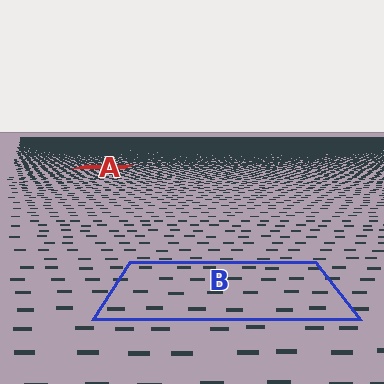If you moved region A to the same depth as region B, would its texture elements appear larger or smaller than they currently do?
They would appear larger. At a closer depth, the same texture elements are projected at a bigger on-screen size.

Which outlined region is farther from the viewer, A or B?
Region A is farther from the viewer — the texture elements inside it appear smaller and more densely packed.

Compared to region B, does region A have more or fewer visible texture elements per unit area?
Region A has more texture elements per unit area — they are packed more densely because it is farther away.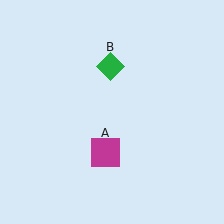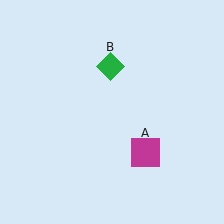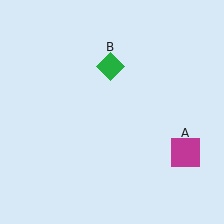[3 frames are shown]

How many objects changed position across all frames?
1 object changed position: magenta square (object A).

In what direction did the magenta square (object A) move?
The magenta square (object A) moved right.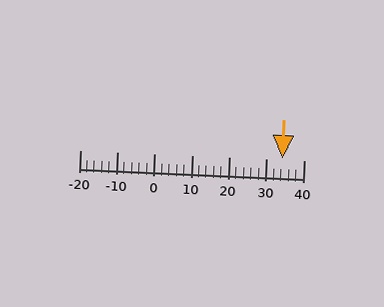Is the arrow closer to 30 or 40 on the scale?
The arrow is closer to 30.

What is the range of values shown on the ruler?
The ruler shows values from -20 to 40.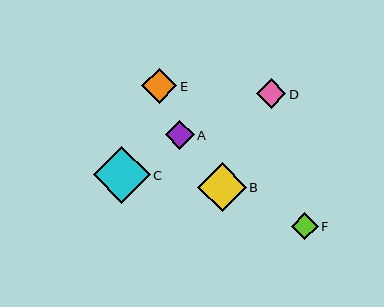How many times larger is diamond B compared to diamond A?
Diamond B is approximately 1.7 times the size of diamond A.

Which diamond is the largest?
Diamond C is the largest with a size of approximately 57 pixels.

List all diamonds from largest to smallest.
From largest to smallest: C, B, E, D, A, F.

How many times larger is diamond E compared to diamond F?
Diamond E is approximately 1.3 times the size of diamond F.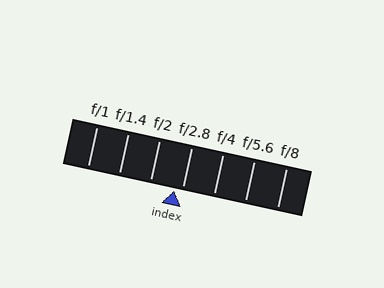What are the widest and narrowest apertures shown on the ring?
The widest aperture shown is f/1 and the narrowest is f/8.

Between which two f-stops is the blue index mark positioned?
The index mark is between f/2 and f/2.8.